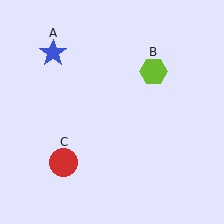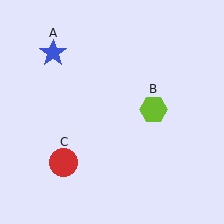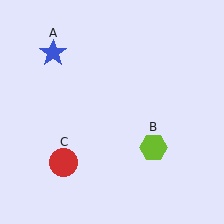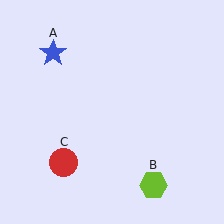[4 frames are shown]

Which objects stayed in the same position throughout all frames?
Blue star (object A) and red circle (object C) remained stationary.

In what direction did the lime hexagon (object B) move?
The lime hexagon (object B) moved down.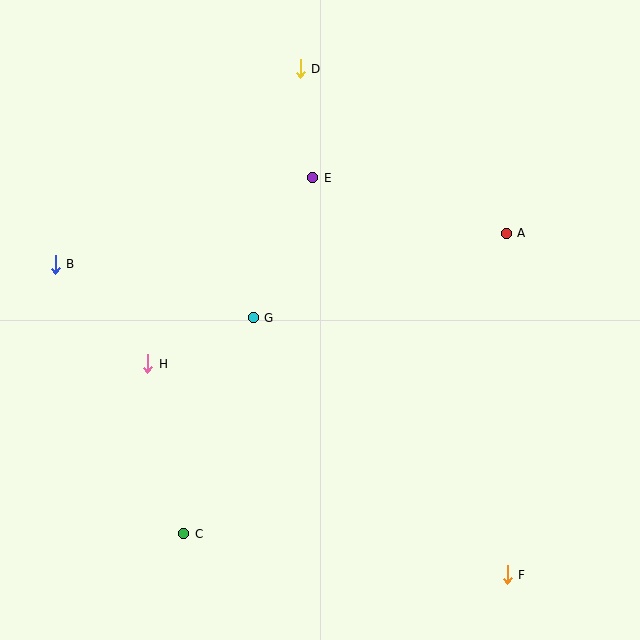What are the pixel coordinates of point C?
Point C is at (184, 534).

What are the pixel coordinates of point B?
Point B is at (55, 264).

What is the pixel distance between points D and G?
The distance between D and G is 253 pixels.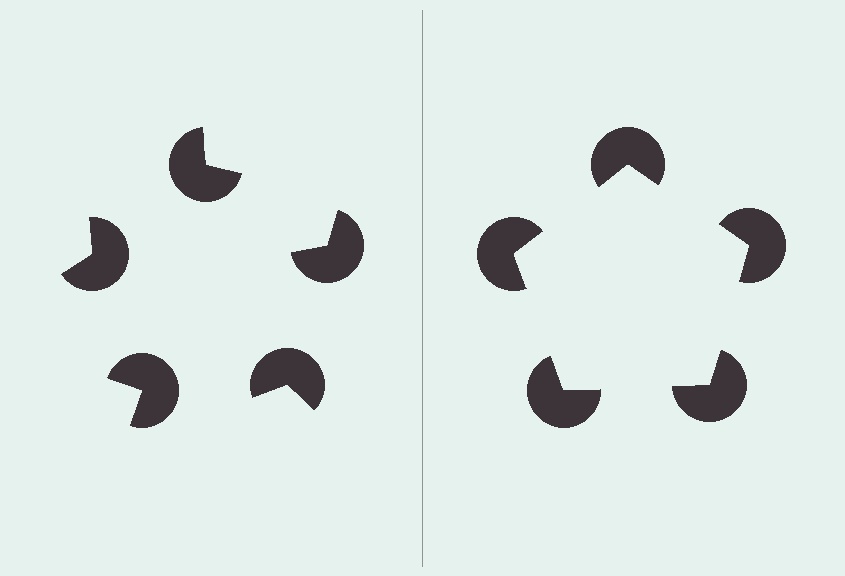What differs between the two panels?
The pac-man discs are positioned identically on both sides; only the wedge orientations differ. On the right they align to a pentagon; on the left they are misaligned.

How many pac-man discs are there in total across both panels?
10 — 5 on each side.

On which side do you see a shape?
An illusory pentagon appears on the right side. On the left side the wedge cuts are rotated, so no coherent shape forms.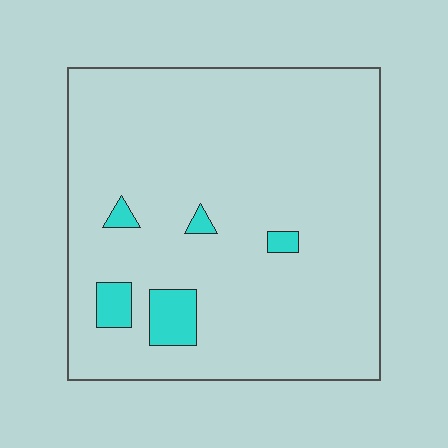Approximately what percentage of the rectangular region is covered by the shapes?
Approximately 5%.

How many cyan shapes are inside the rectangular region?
5.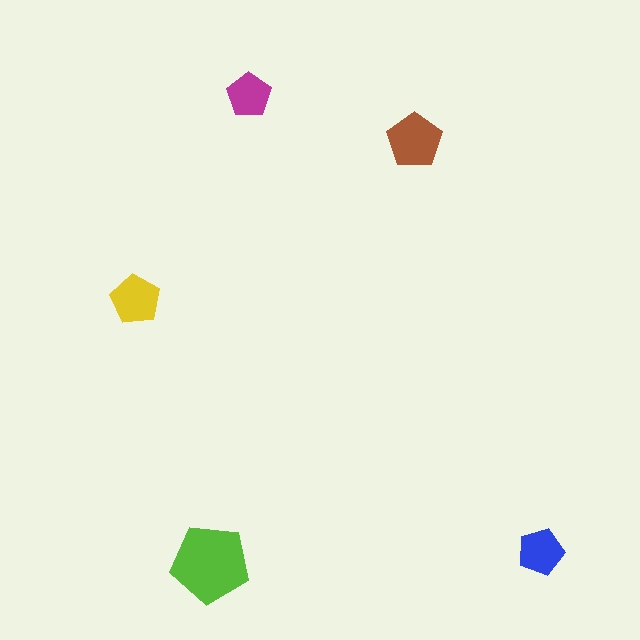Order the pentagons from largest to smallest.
the lime one, the brown one, the yellow one, the blue one, the magenta one.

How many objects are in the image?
There are 5 objects in the image.